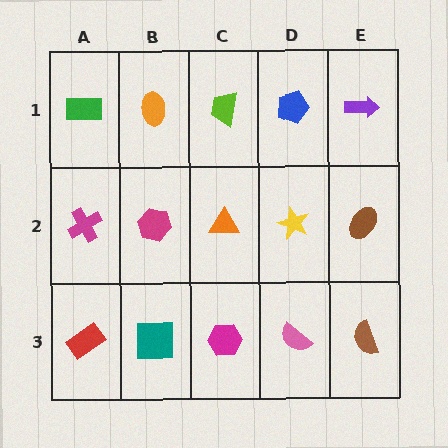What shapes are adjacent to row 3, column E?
A brown ellipse (row 2, column E), a pink semicircle (row 3, column D).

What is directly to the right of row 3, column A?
A teal square.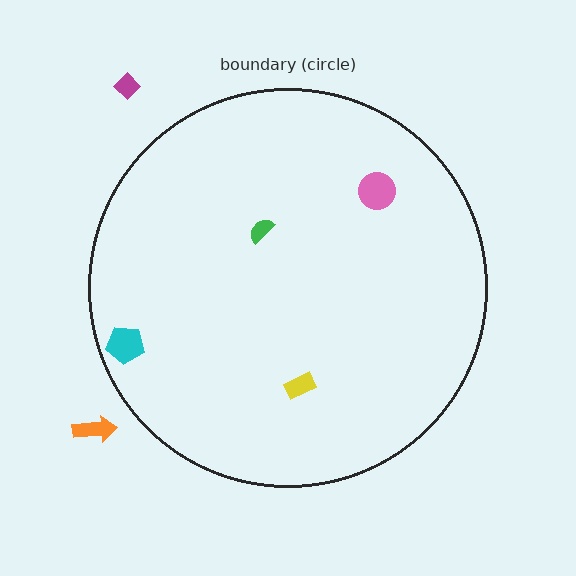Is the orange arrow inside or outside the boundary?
Outside.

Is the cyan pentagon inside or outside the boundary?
Inside.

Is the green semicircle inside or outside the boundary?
Inside.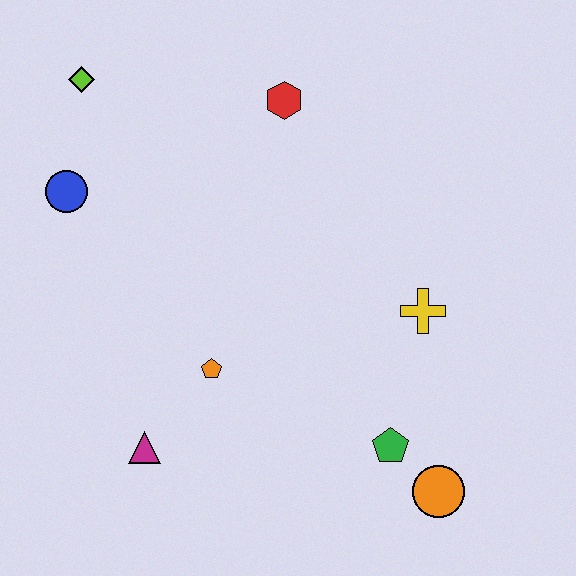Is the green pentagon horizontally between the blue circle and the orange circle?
Yes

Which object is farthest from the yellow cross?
The lime diamond is farthest from the yellow cross.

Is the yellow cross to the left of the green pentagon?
No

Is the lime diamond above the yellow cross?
Yes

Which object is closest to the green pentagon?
The orange circle is closest to the green pentagon.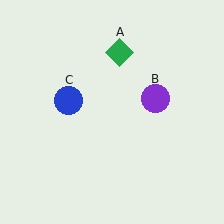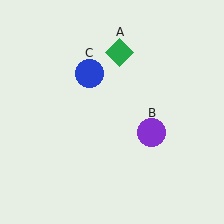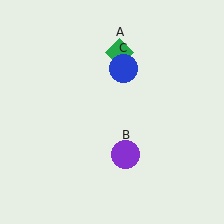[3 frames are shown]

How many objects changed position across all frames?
2 objects changed position: purple circle (object B), blue circle (object C).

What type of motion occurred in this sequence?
The purple circle (object B), blue circle (object C) rotated clockwise around the center of the scene.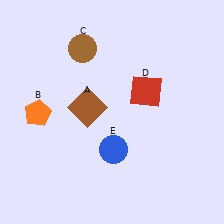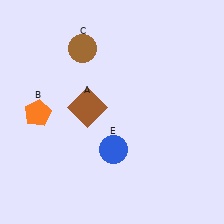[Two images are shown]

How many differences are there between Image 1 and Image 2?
There is 1 difference between the two images.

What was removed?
The red square (D) was removed in Image 2.